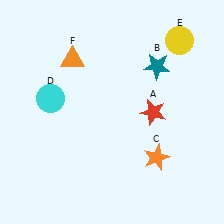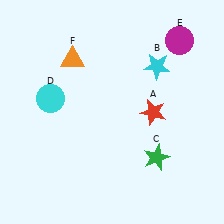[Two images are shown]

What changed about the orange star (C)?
In Image 1, C is orange. In Image 2, it changed to green.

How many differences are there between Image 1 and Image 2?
There are 3 differences between the two images.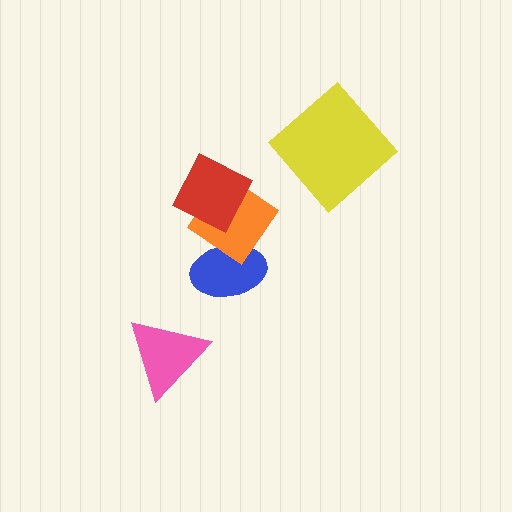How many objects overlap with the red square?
1 object overlaps with the red square.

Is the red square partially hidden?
No, no other shape covers it.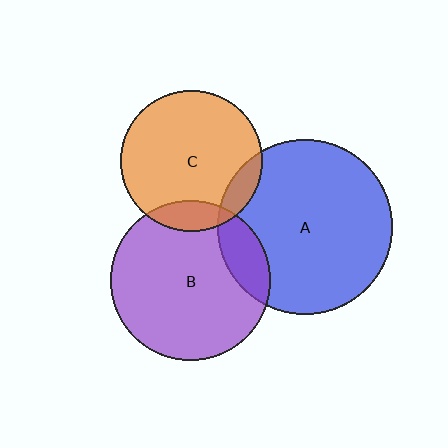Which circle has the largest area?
Circle A (blue).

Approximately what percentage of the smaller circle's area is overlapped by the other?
Approximately 10%.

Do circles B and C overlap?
Yes.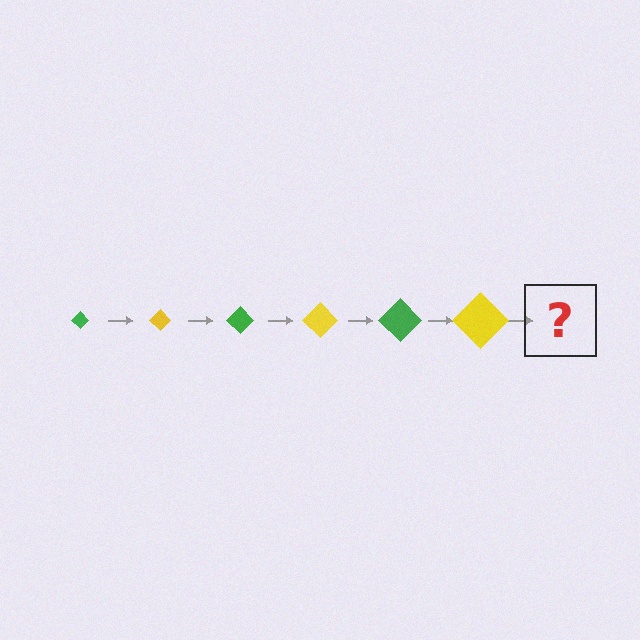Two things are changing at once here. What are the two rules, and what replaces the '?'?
The two rules are that the diamond grows larger each step and the color cycles through green and yellow. The '?' should be a green diamond, larger than the previous one.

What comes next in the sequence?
The next element should be a green diamond, larger than the previous one.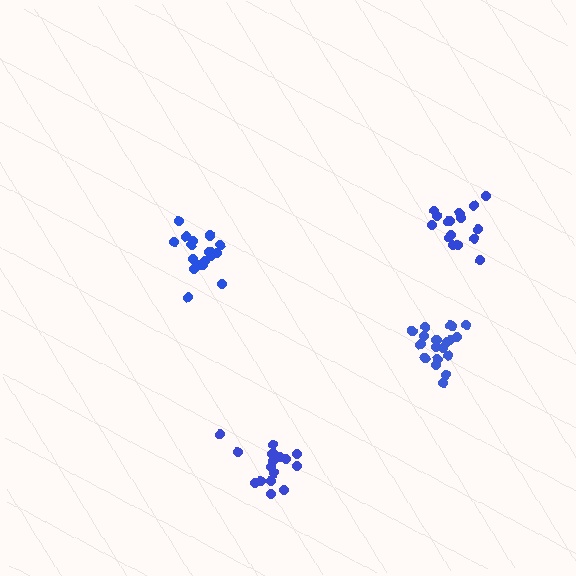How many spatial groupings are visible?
There are 4 spatial groupings.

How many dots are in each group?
Group 1: 17 dots, Group 2: 21 dots, Group 3: 18 dots, Group 4: 16 dots (72 total).